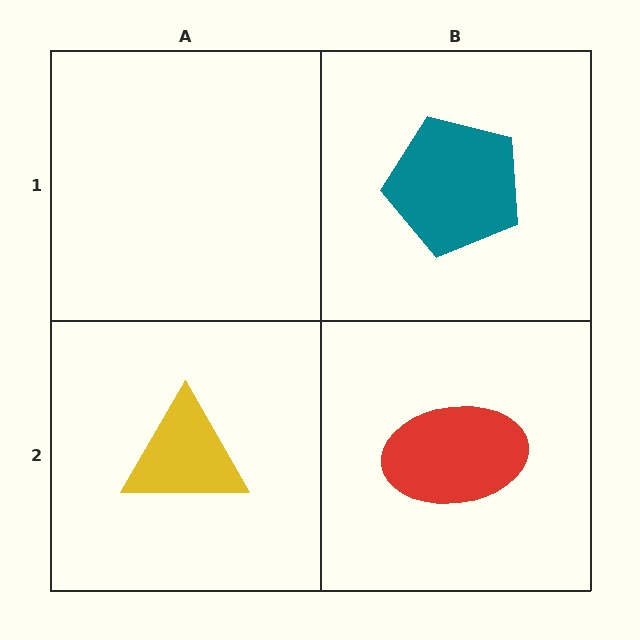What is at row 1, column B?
A teal pentagon.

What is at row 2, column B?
A red ellipse.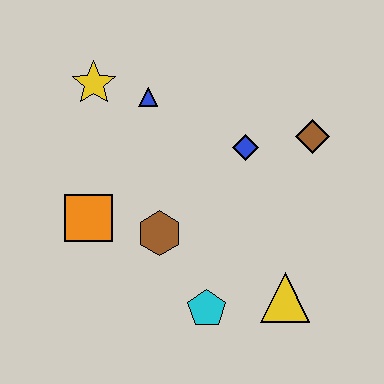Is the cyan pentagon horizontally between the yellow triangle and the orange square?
Yes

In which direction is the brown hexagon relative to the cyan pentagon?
The brown hexagon is above the cyan pentagon.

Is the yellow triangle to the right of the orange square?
Yes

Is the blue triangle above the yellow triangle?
Yes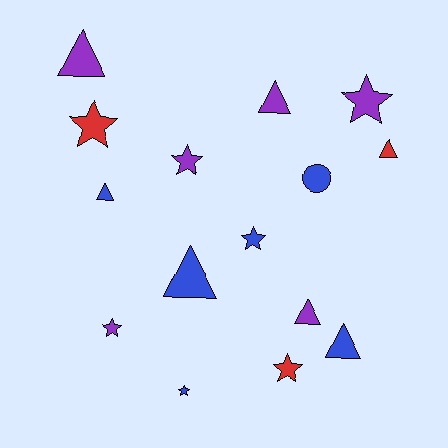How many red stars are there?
There are 2 red stars.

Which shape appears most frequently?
Star, with 7 objects.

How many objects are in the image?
There are 15 objects.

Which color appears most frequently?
Blue, with 6 objects.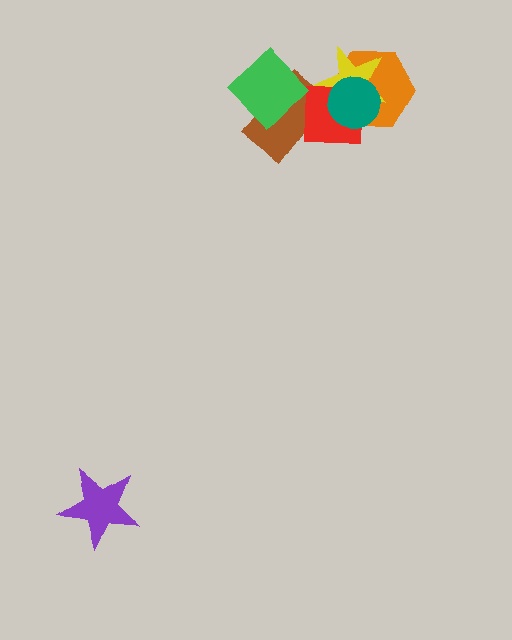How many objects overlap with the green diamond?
2 objects overlap with the green diamond.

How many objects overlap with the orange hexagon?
3 objects overlap with the orange hexagon.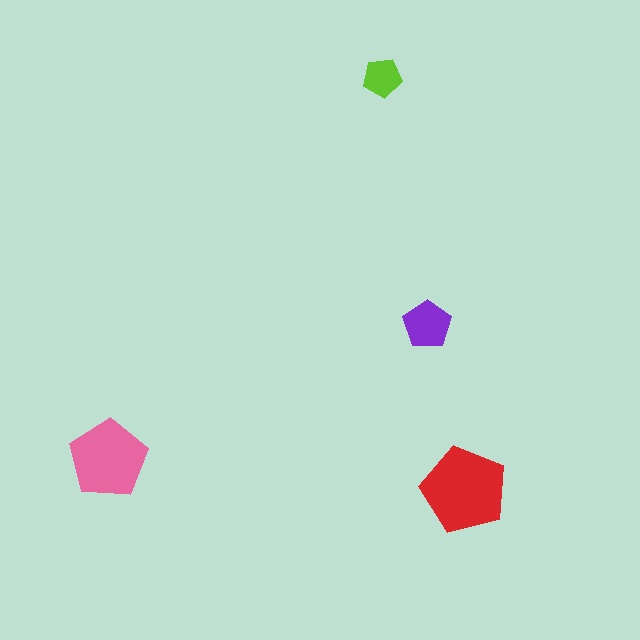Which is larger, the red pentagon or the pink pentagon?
The red one.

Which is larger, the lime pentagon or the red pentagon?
The red one.